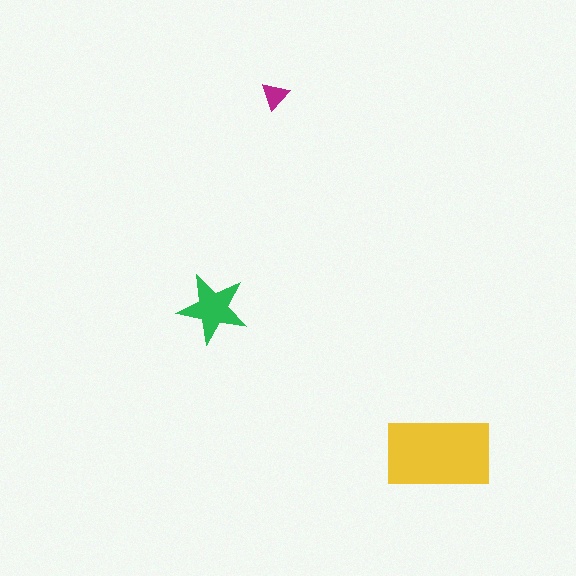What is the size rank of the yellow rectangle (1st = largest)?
1st.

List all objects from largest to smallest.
The yellow rectangle, the green star, the magenta triangle.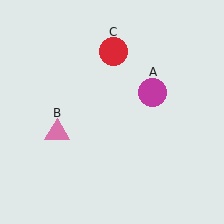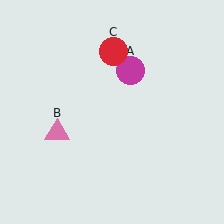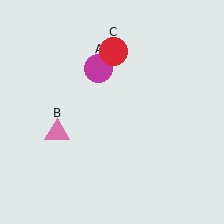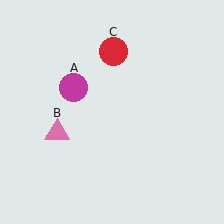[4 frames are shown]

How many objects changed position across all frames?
1 object changed position: magenta circle (object A).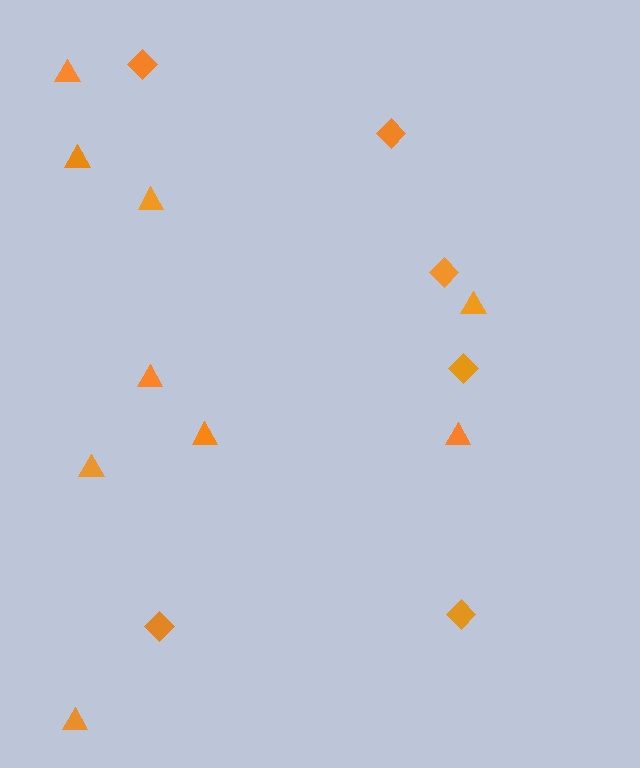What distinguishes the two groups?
There are 2 groups: one group of diamonds (6) and one group of triangles (9).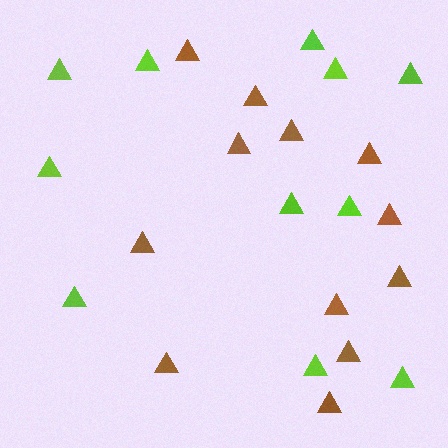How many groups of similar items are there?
There are 2 groups: one group of lime triangles (11) and one group of brown triangles (12).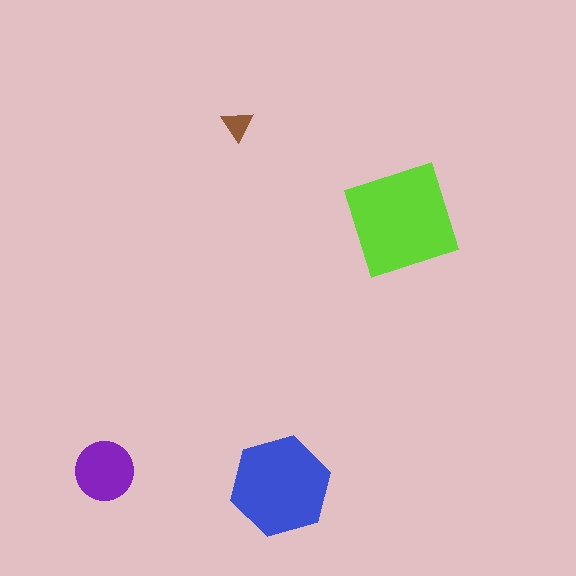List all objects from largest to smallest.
The lime diamond, the blue hexagon, the purple circle, the brown triangle.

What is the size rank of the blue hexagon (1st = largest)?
2nd.